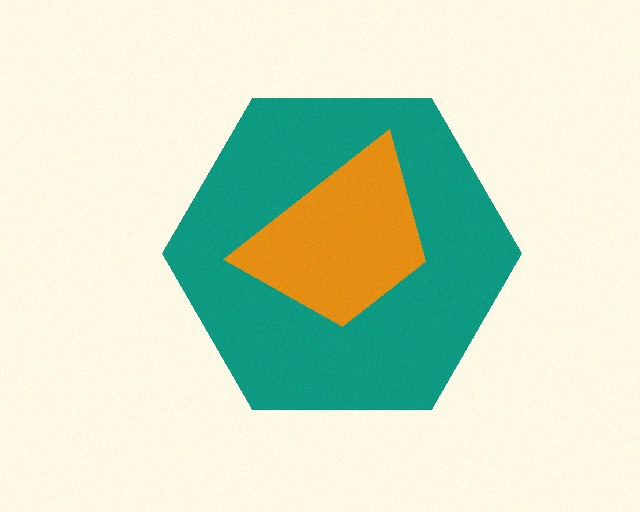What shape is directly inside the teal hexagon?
The orange trapezoid.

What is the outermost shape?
The teal hexagon.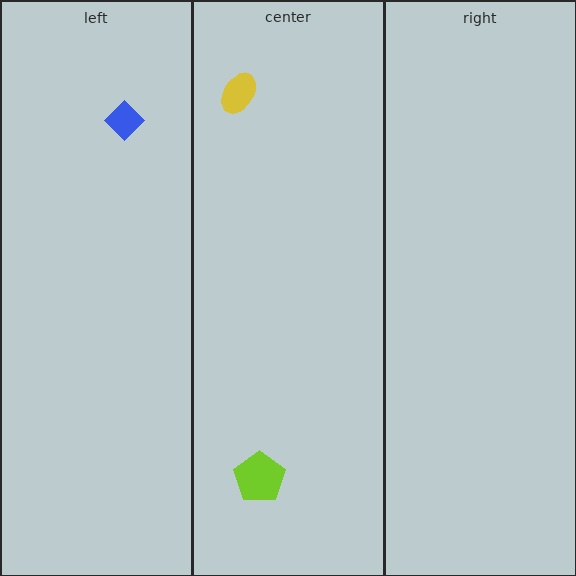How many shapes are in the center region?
2.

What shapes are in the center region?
The yellow ellipse, the lime pentagon.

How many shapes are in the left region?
1.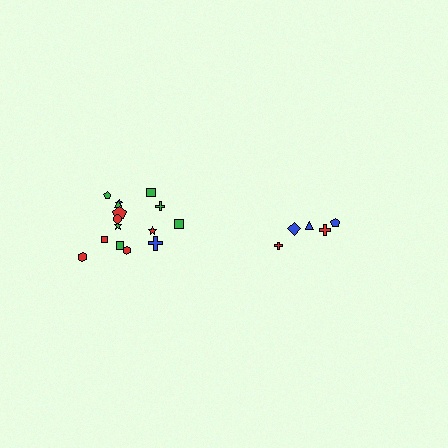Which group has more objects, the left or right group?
The left group.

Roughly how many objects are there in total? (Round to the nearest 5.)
Roughly 20 objects in total.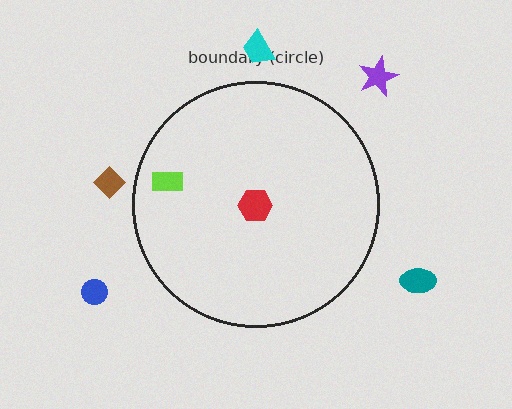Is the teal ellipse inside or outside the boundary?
Outside.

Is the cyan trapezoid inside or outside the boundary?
Outside.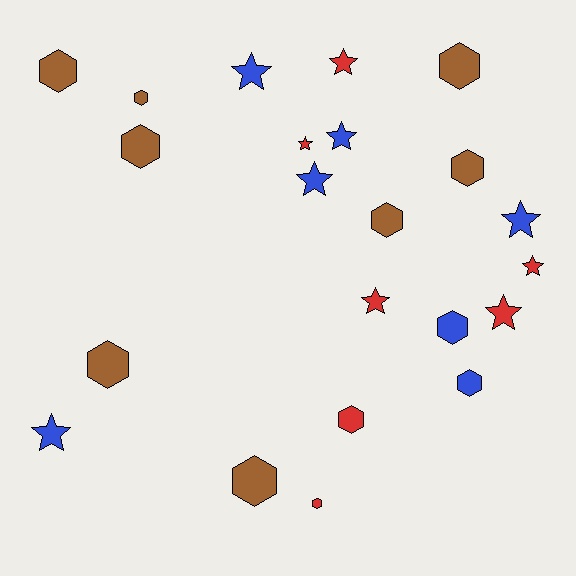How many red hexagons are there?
There are 2 red hexagons.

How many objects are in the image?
There are 22 objects.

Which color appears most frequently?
Brown, with 8 objects.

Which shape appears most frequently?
Hexagon, with 12 objects.